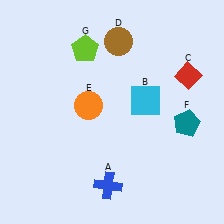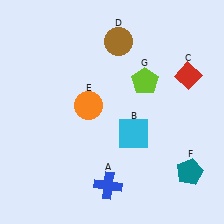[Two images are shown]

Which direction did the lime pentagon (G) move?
The lime pentagon (G) moved right.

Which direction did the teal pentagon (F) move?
The teal pentagon (F) moved down.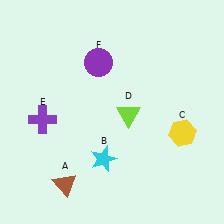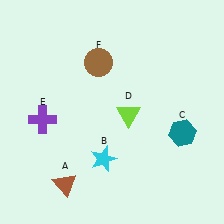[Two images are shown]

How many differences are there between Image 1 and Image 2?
There are 2 differences between the two images.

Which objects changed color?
C changed from yellow to teal. F changed from purple to brown.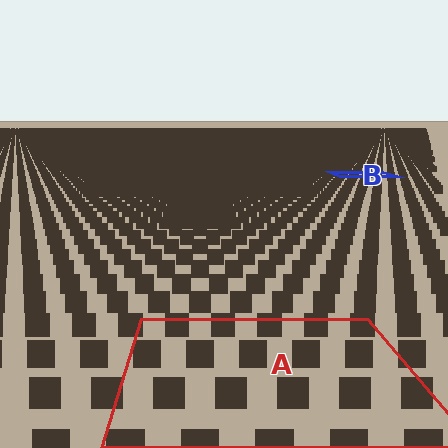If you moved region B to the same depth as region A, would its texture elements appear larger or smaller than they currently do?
They would appear larger. At a closer depth, the same texture elements are projected at a bigger on-screen size.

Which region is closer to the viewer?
Region A is closer. The texture elements there are larger and more spread out.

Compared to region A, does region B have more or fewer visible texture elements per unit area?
Region B has more texture elements per unit area — they are packed more densely because it is farther away.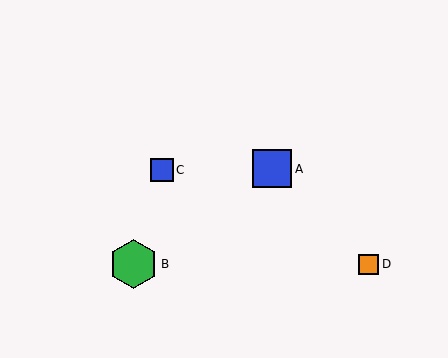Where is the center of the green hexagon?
The center of the green hexagon is at (134, 264).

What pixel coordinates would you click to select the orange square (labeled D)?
Click at (369, 264) to select the orange square D.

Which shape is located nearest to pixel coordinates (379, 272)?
The orange square (labeled D) at (369, 264) is nearest to that location.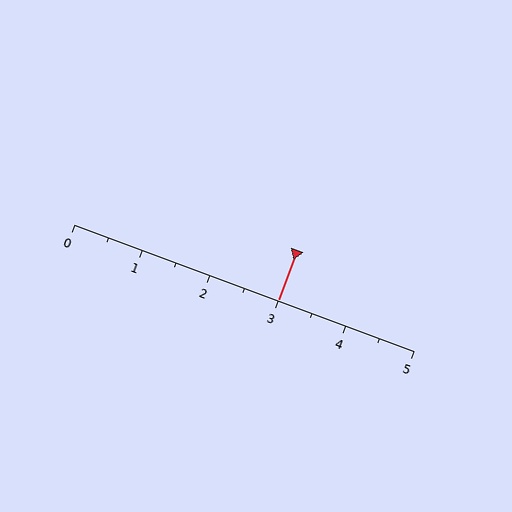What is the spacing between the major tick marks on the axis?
The major ticks are spaced 1 apart.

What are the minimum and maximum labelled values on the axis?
The axis runs from 0 to 5.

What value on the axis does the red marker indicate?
The marker indicates approximately 3.